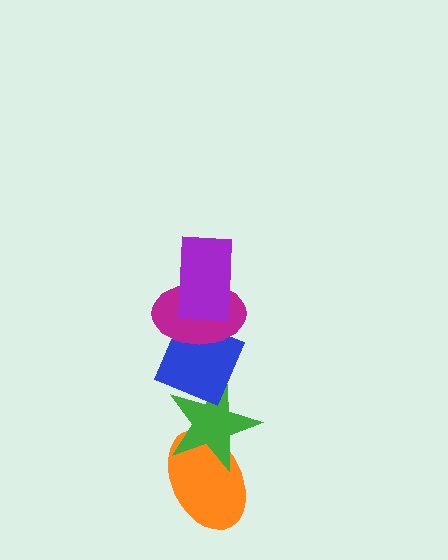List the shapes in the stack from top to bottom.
From top to bottom: the purple rectangle, the magenta ellipse, the blue diamond, the green star, the orange ellipse.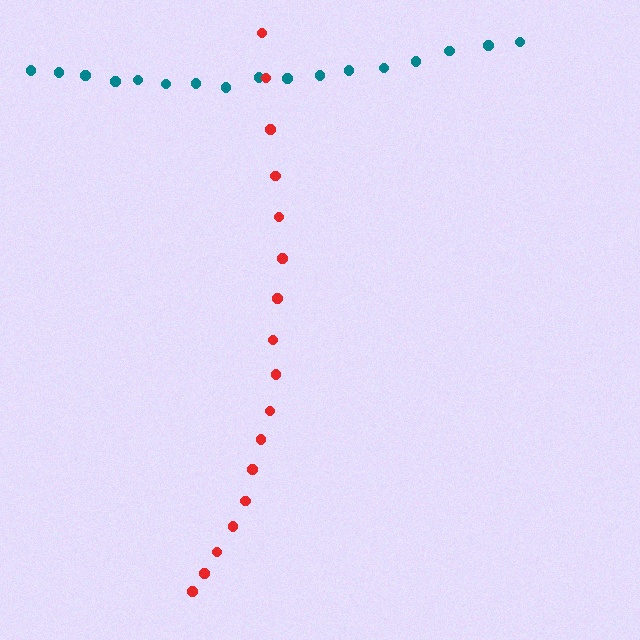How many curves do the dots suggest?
There are 2 distinct paths.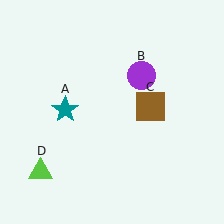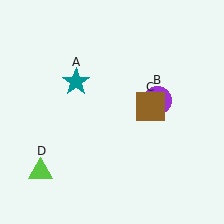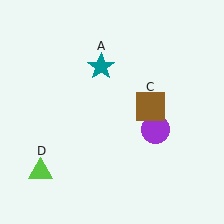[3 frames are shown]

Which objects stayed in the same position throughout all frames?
Brown square (object C) and lime triangle (object D) remained stationary.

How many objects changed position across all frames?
2 objects changed position: teal star (object A), purple circle (object B).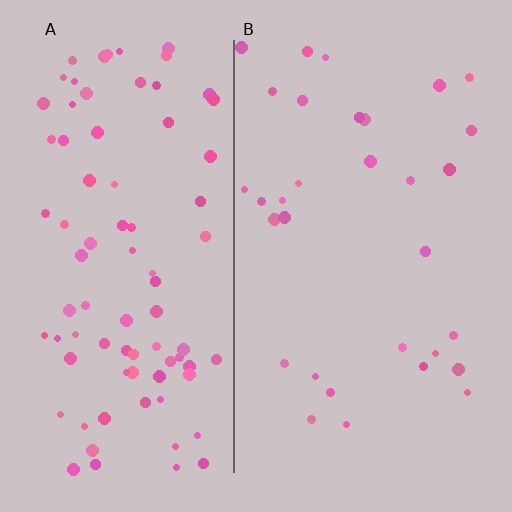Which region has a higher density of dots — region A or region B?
A (the left).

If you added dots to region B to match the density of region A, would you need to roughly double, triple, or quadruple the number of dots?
Approximately triple.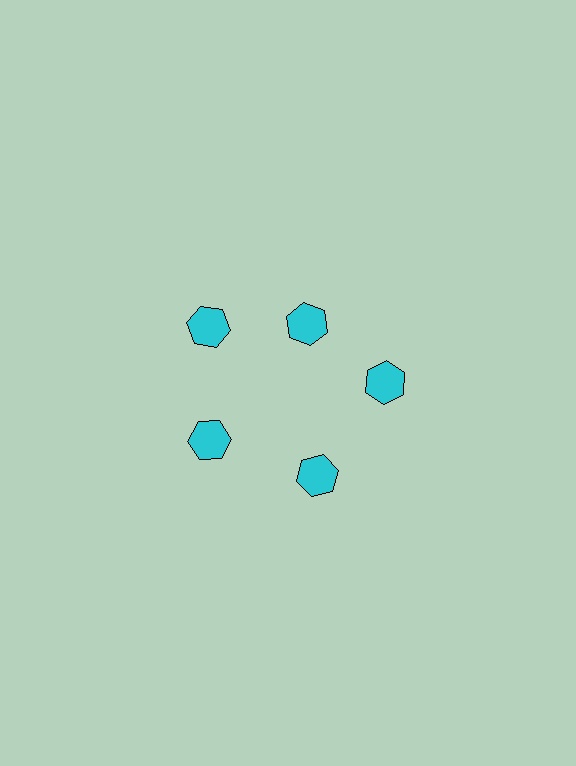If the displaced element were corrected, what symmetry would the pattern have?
It would have 5-fold rotational symmetry — the pattern would map onto itself every 72 degrees.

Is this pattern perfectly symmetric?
No. The 5 cyan hexagons are arranged in a ring, but one element near the 1 o'clock position is pulled inward toward the center, breaking the 5-fold rotational symmetry.